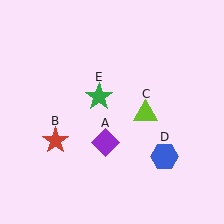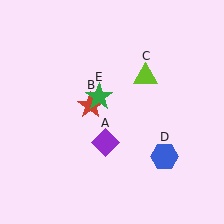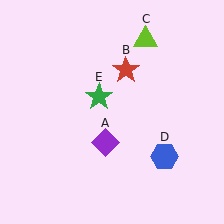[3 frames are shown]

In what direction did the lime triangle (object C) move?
The lime triangle (object C) moved up.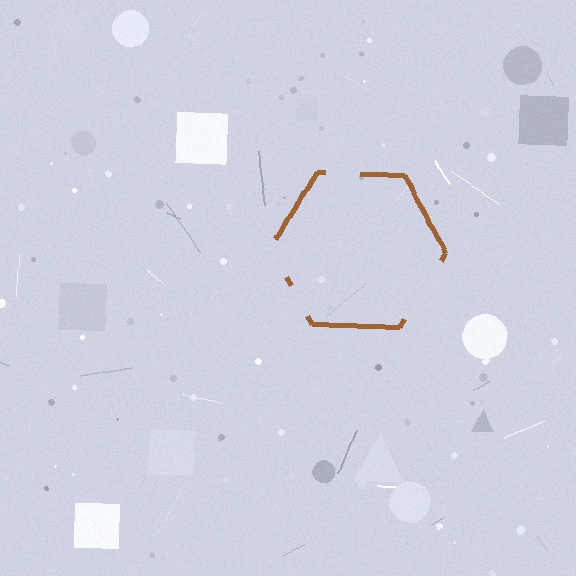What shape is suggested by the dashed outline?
The dashed outline suggests a hexagon.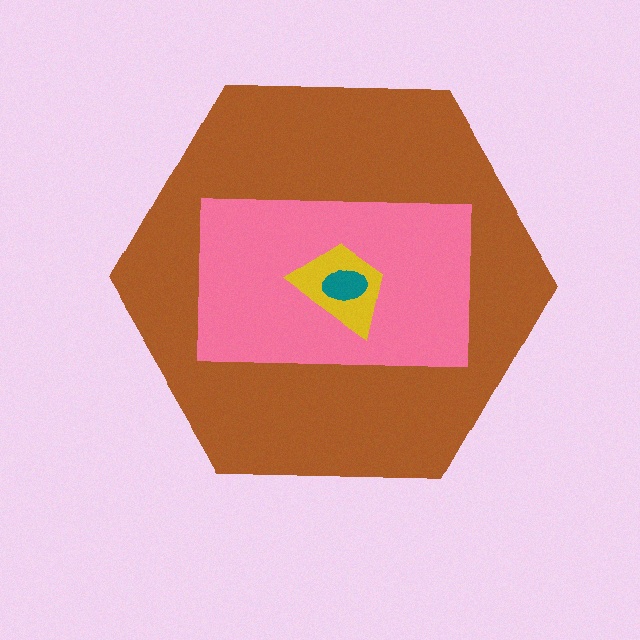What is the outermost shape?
The brown hexagon.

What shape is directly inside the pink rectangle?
The yellow trapezoid.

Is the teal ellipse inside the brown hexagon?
Yes.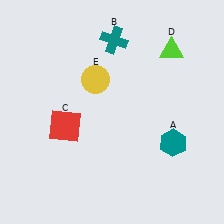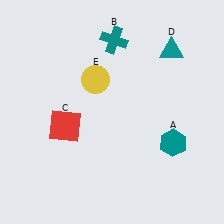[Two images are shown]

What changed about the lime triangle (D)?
In Image 1, D is lime. In Image 2, it changed to teal.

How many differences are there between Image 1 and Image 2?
There is 1 difference between the two images.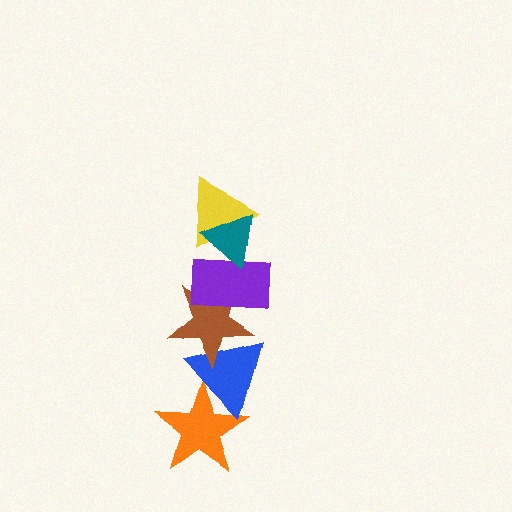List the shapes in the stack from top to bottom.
From top to bottom: the teal triangle, the yellow triangle, the purple rectangle, the brown star, the blue triangle, the orange star.